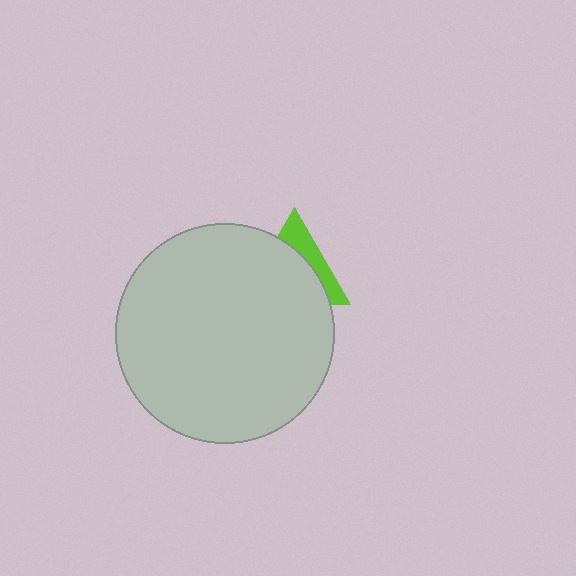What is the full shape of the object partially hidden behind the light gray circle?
The partially hidden object is a lime triangle.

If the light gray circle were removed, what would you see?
You would see the complete lime triangle.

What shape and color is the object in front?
The object in front is a light gray circle.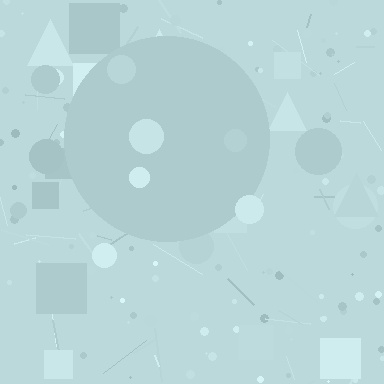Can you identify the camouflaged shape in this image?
The camouflaged shape is a circle.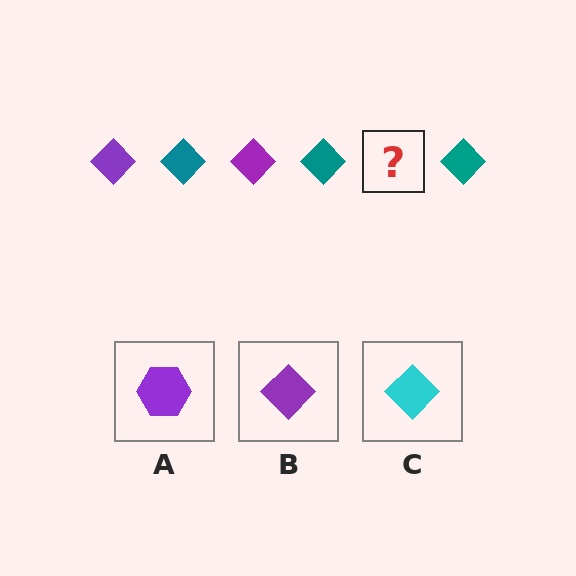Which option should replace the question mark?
Option B.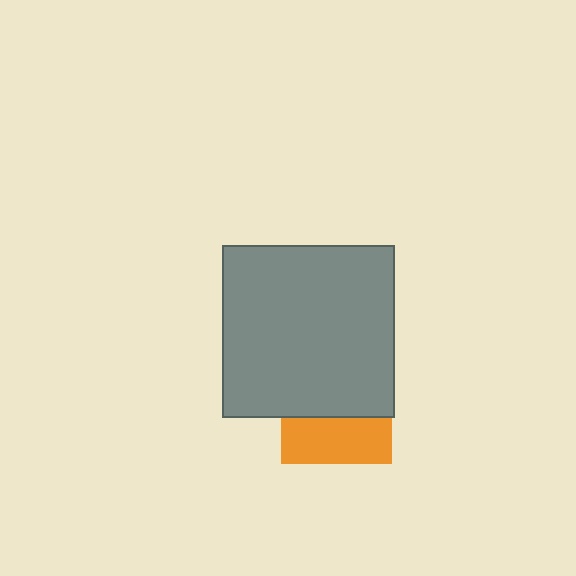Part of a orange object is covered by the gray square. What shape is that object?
It is a square.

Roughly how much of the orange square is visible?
A small part of it is visible (roughly 42%).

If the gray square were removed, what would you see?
You would see the complete orange square.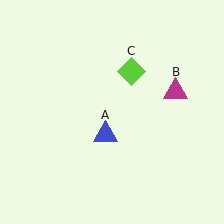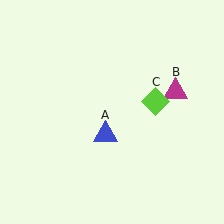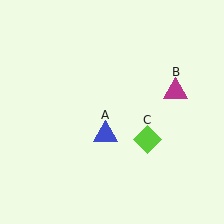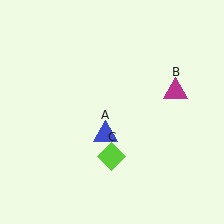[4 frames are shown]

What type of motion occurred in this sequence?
The lime diamond (object C) rotated clockwise around the center of the scene.